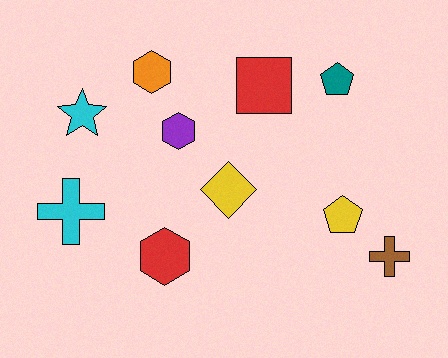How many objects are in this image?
There are 10 objects.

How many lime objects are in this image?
There are no lime objects.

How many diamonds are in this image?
There is 1 diamond.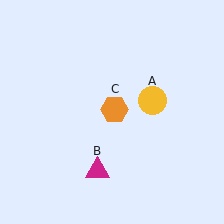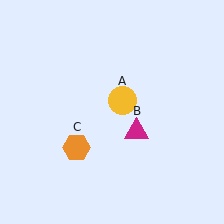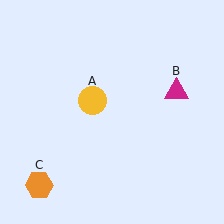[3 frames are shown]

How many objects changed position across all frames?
3 objects changed position: yellow circle (object A), magenta triangle (object B), orange hexagon (object C).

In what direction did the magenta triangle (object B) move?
The magenta triangle (object B) moved up and to the right.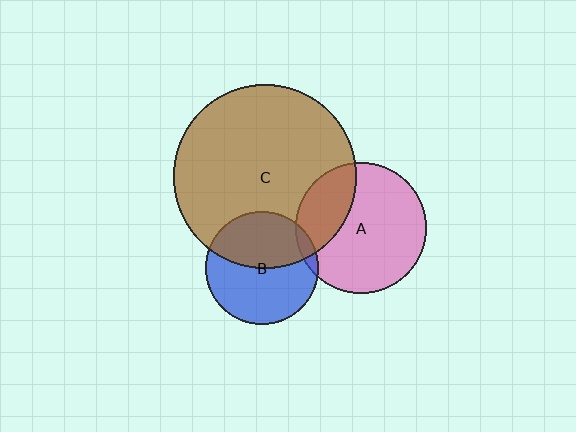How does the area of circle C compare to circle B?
Approximately 2.7 times.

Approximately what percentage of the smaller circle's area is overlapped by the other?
Approximately 30%.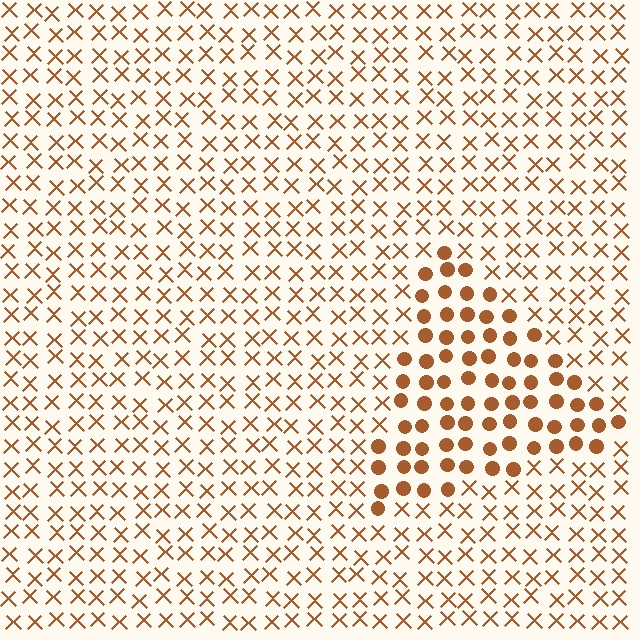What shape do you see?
I see a triangle.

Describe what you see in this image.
The image is filled with small brown elements arranged in a uniform grid. A triangle-shaped region contains circles, while the surrounding area contains X marks. The boundary is defined purely by the change in element shape.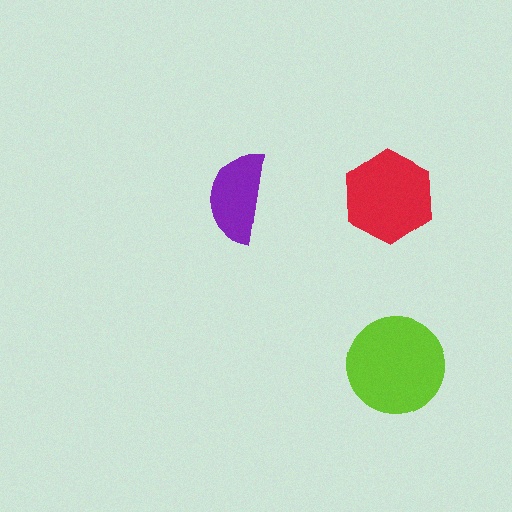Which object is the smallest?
The purple semicircle.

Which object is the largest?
The lime circle.